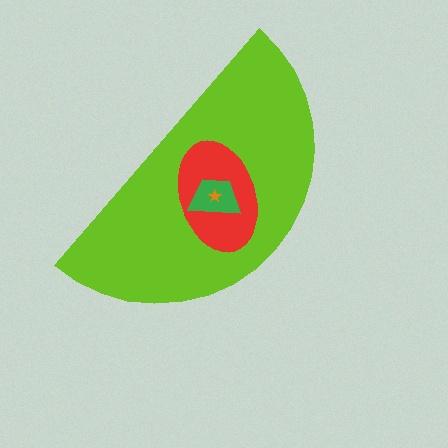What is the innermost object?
The orange star.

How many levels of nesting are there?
4.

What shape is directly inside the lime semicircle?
The red ellipse.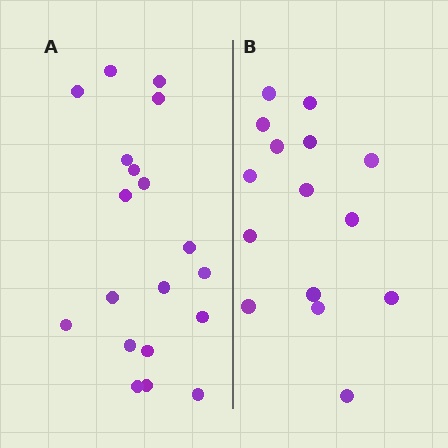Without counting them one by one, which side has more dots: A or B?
Region A (the left region) has more dots.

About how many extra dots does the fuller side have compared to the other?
Region A has about 4 more dots than region B.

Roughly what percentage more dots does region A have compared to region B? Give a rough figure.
About 25% more.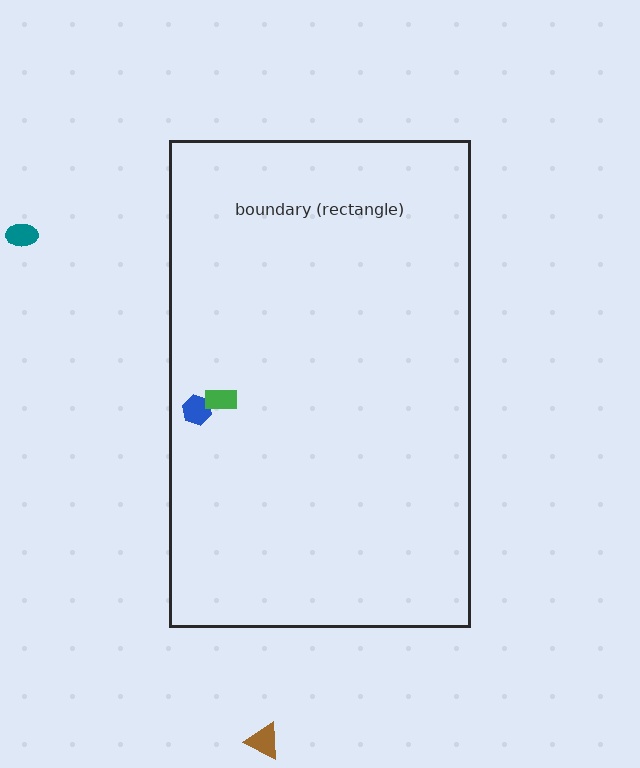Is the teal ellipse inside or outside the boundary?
Outside.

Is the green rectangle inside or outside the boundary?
Inside.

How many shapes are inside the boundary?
2 inside, 2 outside.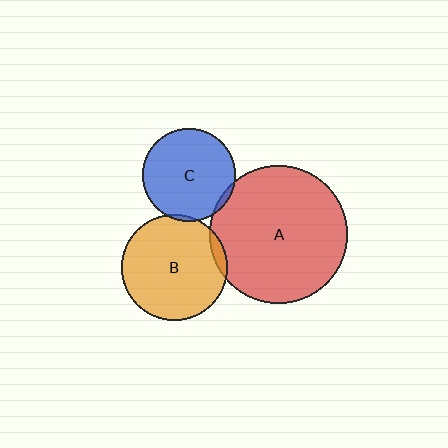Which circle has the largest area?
Circle A (red).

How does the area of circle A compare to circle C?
Approximately 2.2 times.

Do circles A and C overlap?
Yes.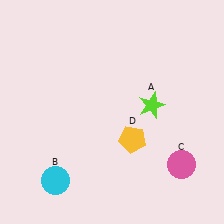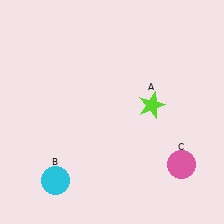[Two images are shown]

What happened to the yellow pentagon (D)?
The yellow pentagon (D) was removed in Image 2. It was in the bottom-right area of Image 1.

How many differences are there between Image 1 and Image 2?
There is 1 difference between the two images.